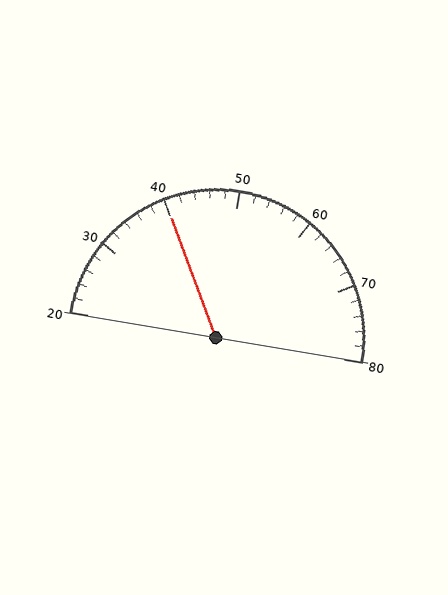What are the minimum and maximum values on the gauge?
The gauge ranges from 20 to 80.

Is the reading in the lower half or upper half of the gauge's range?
The reading is in the lower half of the range (20 to 80).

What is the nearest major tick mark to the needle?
The nearest major tick mark is 40.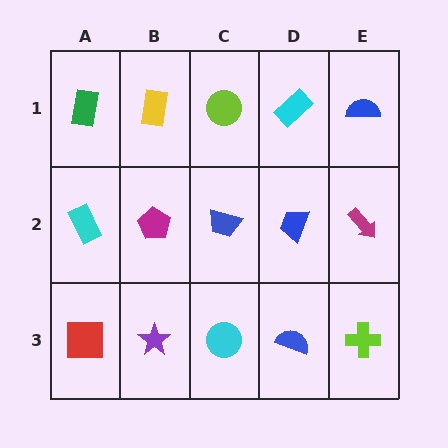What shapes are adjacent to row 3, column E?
A magenta arrow (row 2, column E), a blue semicircle (row 3, column D).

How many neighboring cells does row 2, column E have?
3.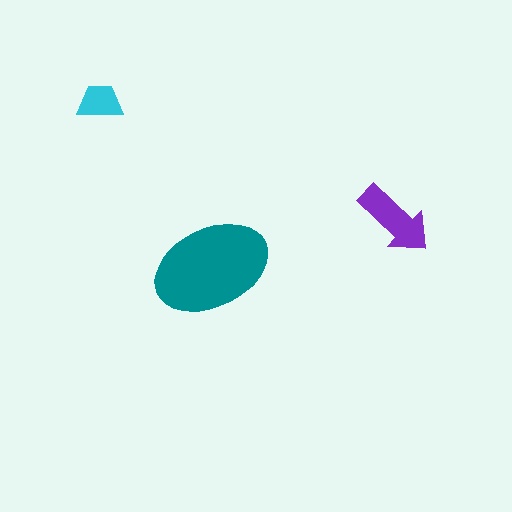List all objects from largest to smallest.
The teal ellipse, the purple arrow, the cyan trapezoid.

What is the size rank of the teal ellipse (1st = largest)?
1st.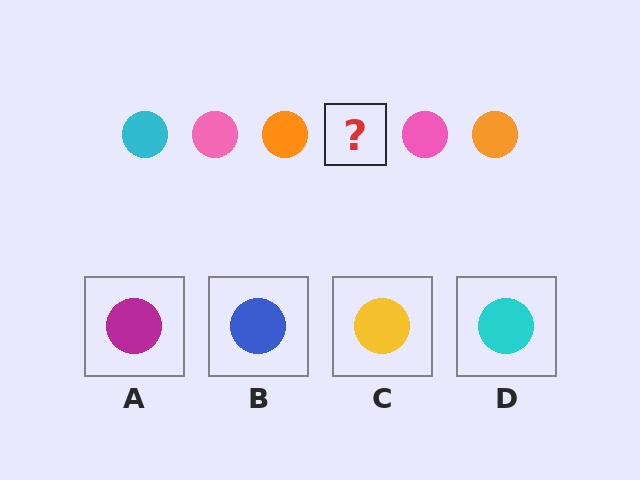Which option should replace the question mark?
Option D.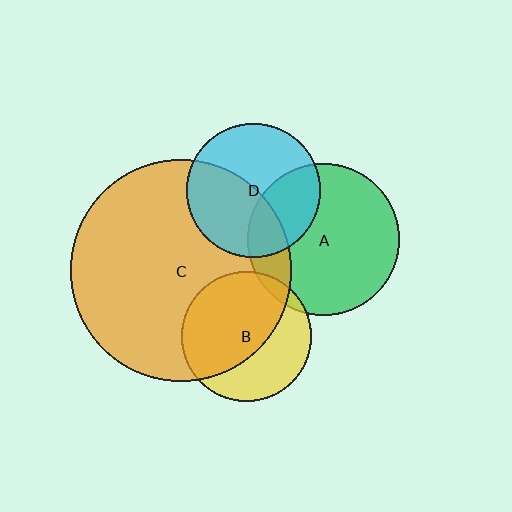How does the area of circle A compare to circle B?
Approximately 1.4 times.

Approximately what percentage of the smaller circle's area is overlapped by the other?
Approximately 45%.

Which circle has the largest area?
Circle C (orange).